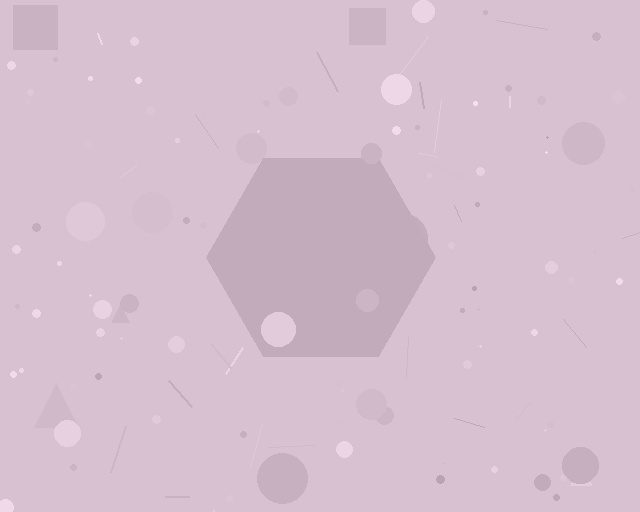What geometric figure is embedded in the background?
A hexagon is embedded in the background.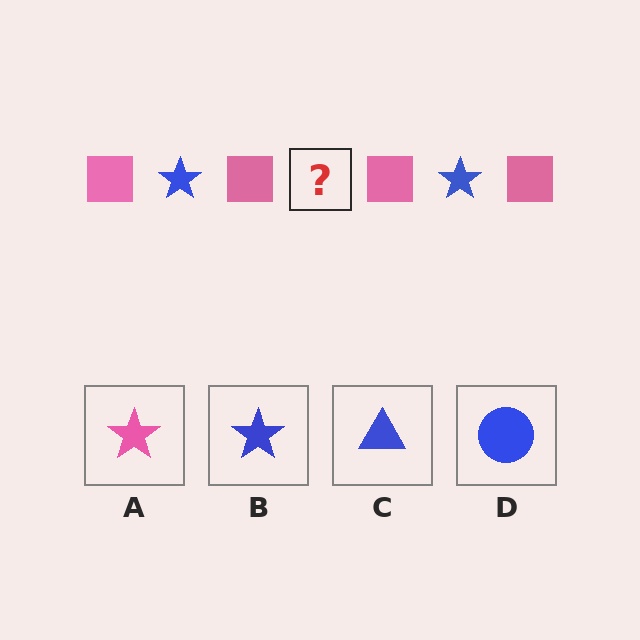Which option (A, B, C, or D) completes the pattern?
B.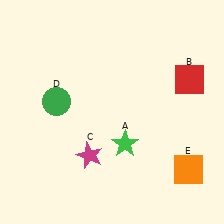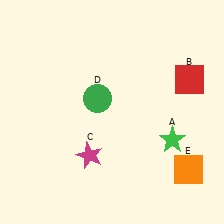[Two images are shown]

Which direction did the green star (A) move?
The green star (A) moved right.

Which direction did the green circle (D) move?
The green circle (D) moved right.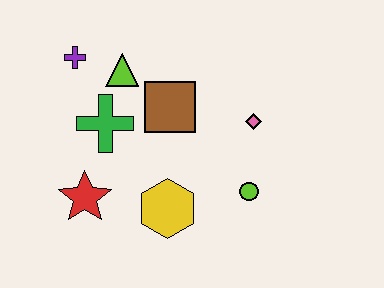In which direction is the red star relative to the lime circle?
The red star is to the left of the lime circle.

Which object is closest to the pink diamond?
The lime circle is closest to the pink diamond.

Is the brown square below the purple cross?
Yes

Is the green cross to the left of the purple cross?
No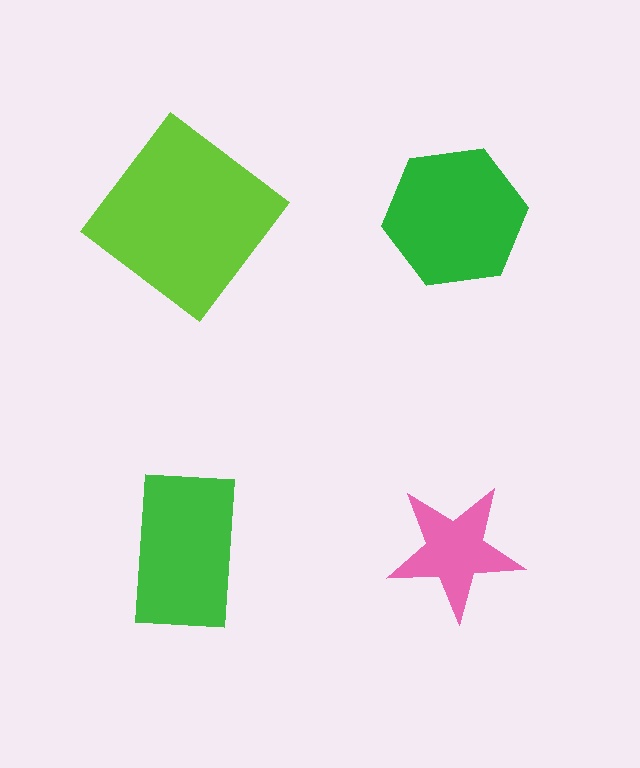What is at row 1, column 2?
A green hexagon.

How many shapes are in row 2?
2 shapes.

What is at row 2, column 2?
A pink star.